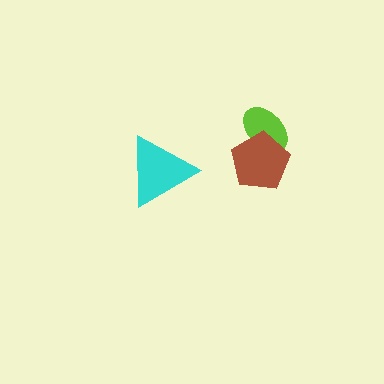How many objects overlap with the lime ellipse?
1 object overlaps with the lime ellipse.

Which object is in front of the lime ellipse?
The brown pentagon is in front of the lime ellipse.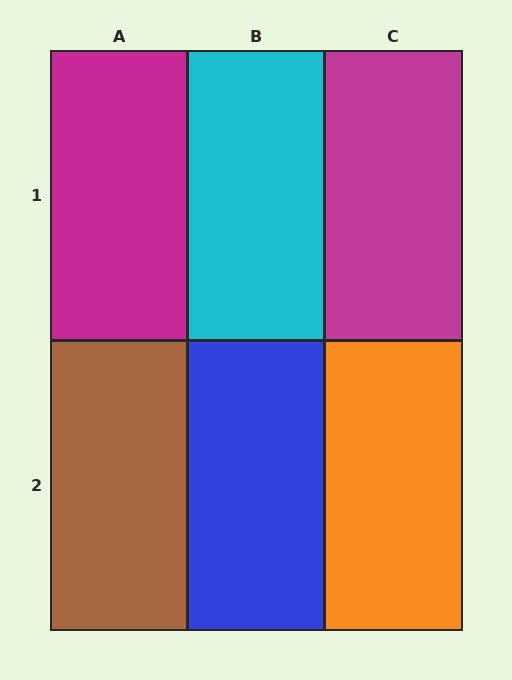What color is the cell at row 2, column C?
Orange.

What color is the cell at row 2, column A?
Brown.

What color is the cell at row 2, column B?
Blue.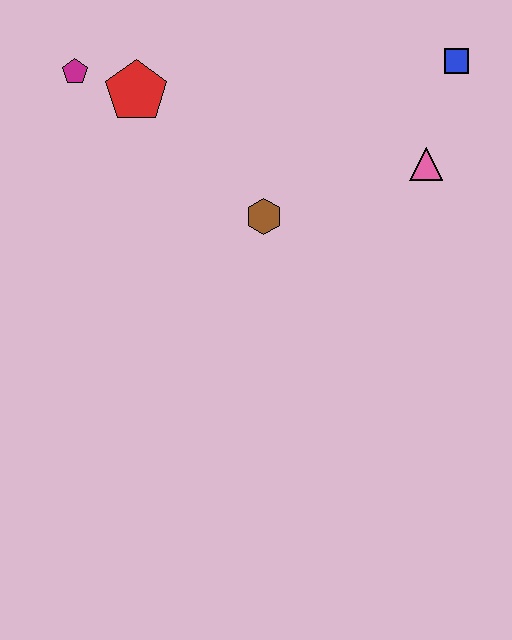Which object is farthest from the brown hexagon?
The blue square is farthest from the brown hexagon.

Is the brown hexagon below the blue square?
Yes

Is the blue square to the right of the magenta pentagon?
Yes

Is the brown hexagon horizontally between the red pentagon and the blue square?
Yes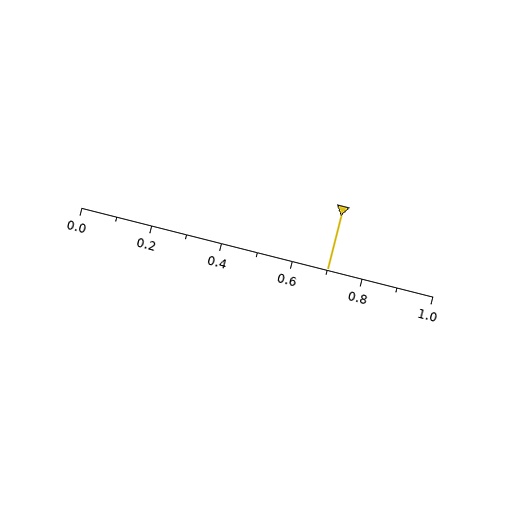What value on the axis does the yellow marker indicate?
The marker indicates approximately 0.7.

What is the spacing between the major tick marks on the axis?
The major ticks are spaced 0.2 apart.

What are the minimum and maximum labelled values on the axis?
The axis runs from 0.0 to 1.0.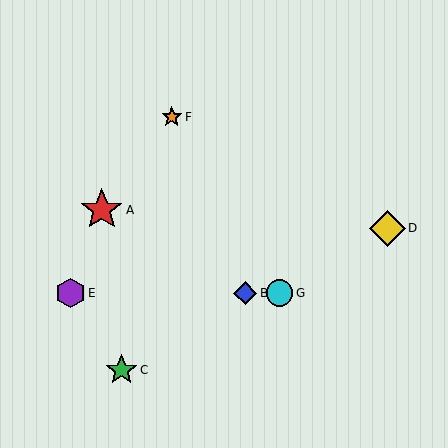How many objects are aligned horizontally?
3 objects (B, E, G) are aligned horizontally.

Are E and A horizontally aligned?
No, E is at y≈293 and A is at y≈210.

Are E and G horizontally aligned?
Yes, both are at y≈293.